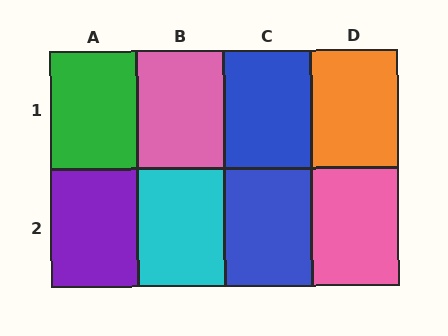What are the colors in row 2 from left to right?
Purple, cyan, blue, pink.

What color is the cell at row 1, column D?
Orange.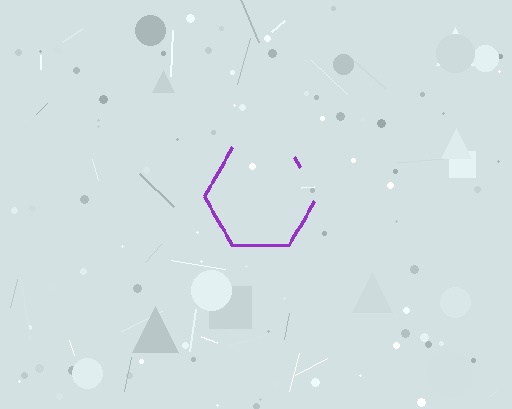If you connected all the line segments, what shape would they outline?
They would outline a hexagon.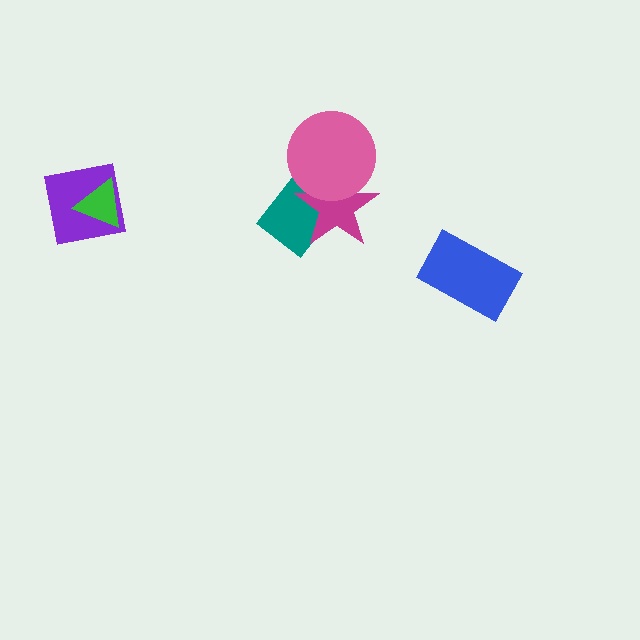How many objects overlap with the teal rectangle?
2 objects overlap with the teal rectangle.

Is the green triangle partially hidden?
No, no other shape covers it.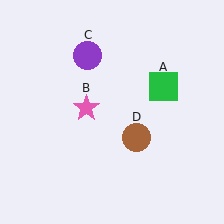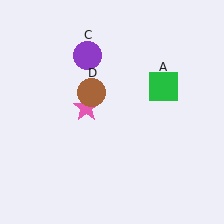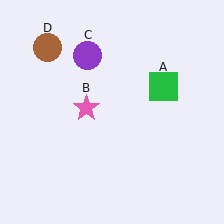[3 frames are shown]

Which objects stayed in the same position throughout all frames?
Green square (object A) and pink star (object B) and purple circle (object C) remained stationary.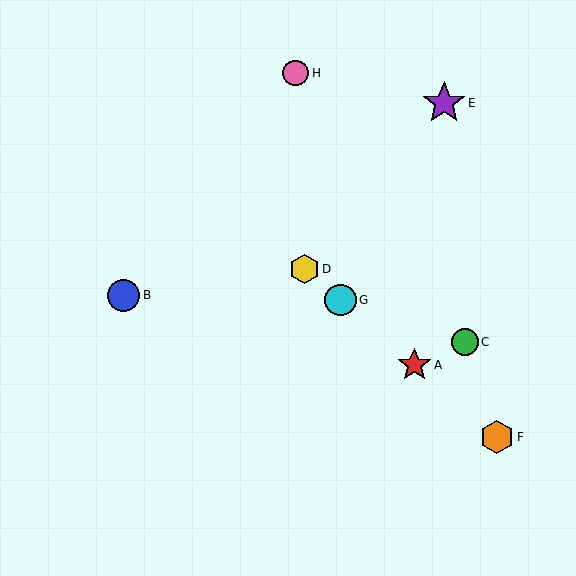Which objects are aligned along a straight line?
Objects A, D, F, G are aligned along a straight line.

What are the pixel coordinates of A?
Object A is at (414, 365).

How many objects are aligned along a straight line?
4 objects (A, D, F, G) are aligned along a straight line.